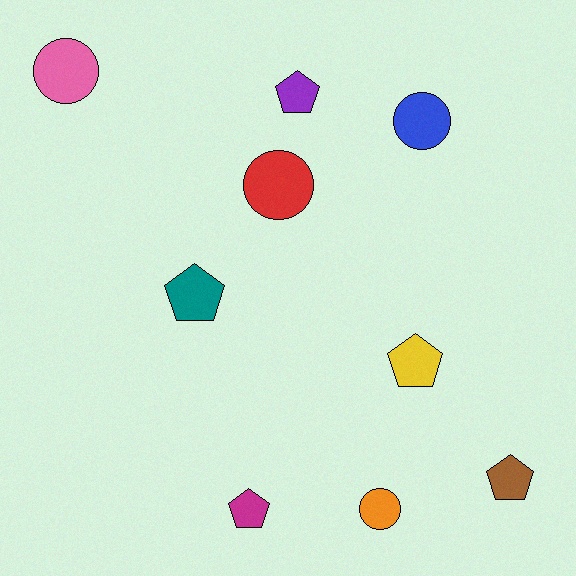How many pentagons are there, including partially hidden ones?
There are 5 pentagons.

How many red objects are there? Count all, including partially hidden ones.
There is 1 red object.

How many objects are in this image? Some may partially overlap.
There are 9 objects.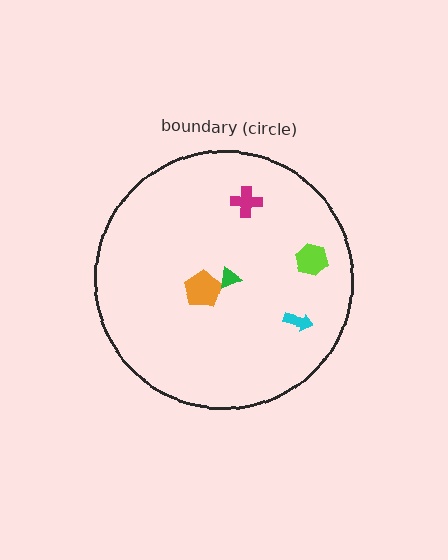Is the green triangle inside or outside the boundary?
Inside.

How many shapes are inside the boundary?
5 inside, 0 outside.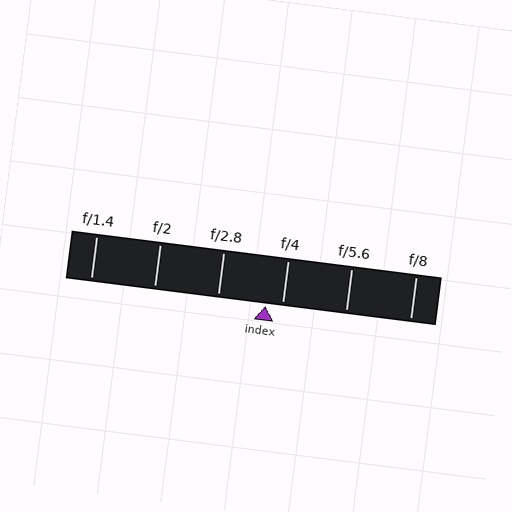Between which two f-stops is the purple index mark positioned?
The index mark is between f/2.8 and f/4.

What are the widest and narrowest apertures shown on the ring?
The widest aperture shown is f/1.4 and the narrowest is f/8.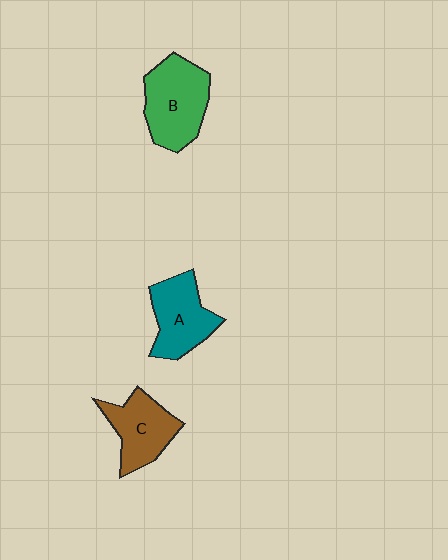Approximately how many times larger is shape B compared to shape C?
Approximately 1.3 times.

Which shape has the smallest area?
Shape C (brown).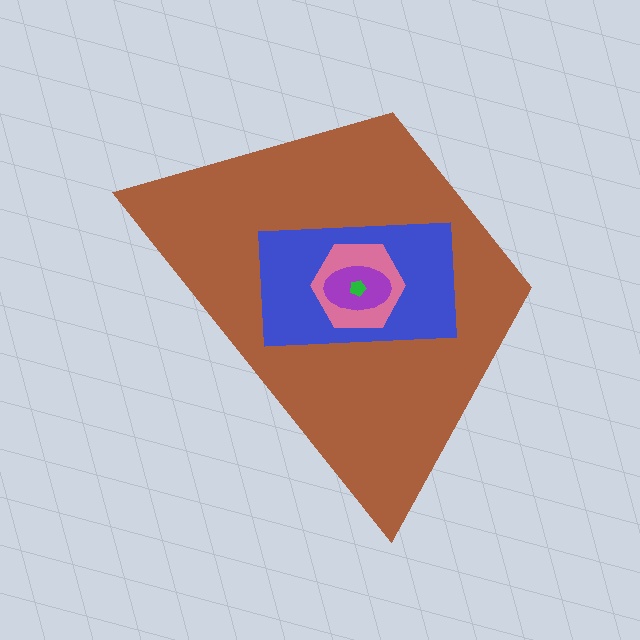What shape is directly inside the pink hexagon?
The purple ellipse.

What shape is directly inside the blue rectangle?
The pink hexagon.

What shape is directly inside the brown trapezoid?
The blue rectangle.